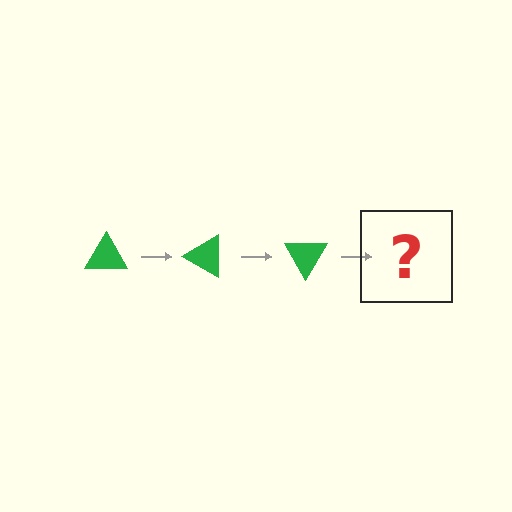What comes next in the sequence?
The next element should be a green triangle rotated 90 degrees.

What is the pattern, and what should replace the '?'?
The pattern is that the triangle rotates 30 degrees each step. The '?' should be a green triangle rotated 90 degrees.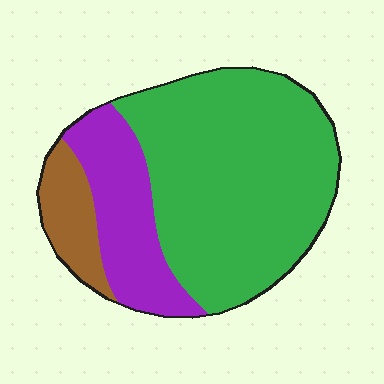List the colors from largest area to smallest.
From largest to smallest: green, purple, brown.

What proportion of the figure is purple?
Purple takes up about one quarter (1/4) of the figure.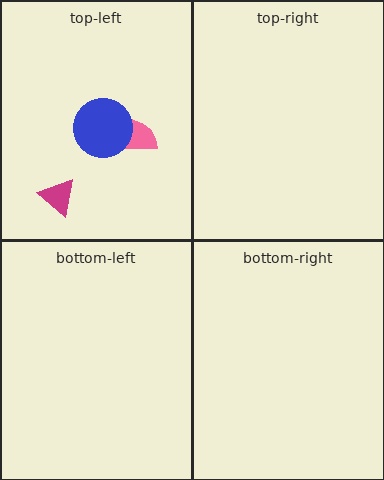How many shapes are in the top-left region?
3.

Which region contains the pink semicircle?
The top-left region.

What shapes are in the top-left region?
The magenta triangle, the pink semicircle, the blue circle.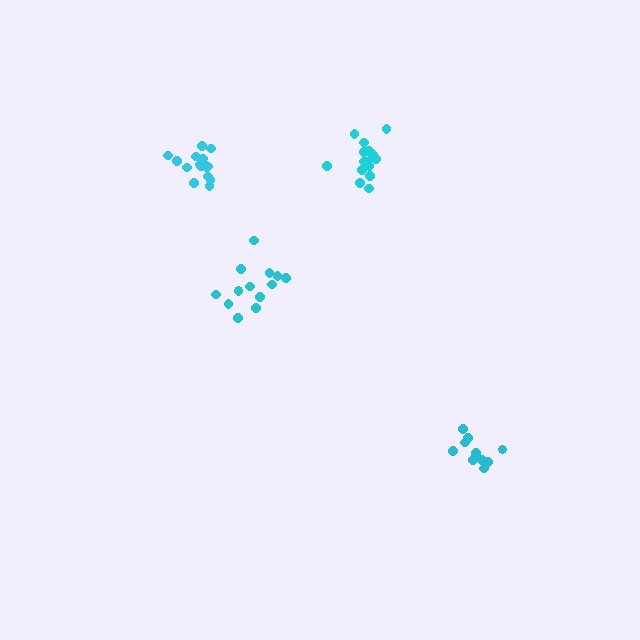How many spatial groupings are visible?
There are 4 spatial groupings.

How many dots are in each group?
Group 1: 16 dots, Group 2: 10 dots, Group 3: 16 dots, Group 4: 14 dots (56 total).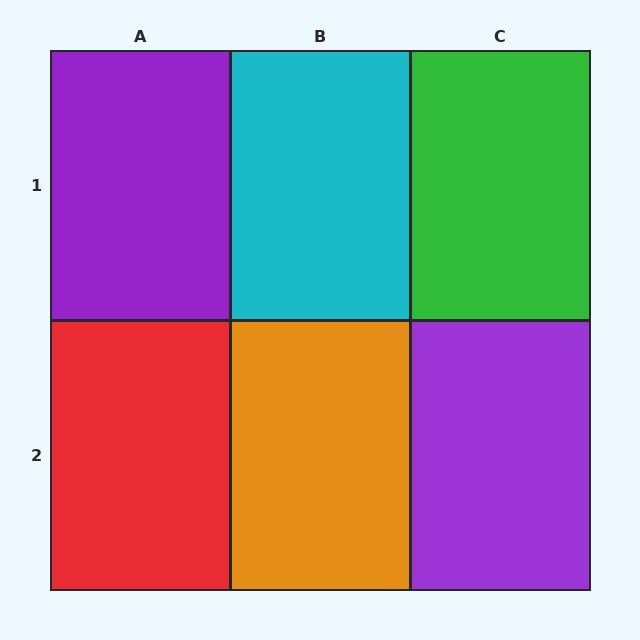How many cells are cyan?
1 cell is cyan.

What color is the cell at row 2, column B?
Orange.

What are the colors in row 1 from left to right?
Purple, cyan, green.